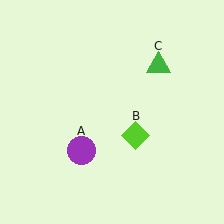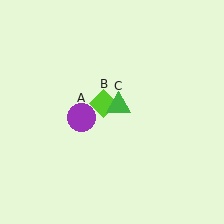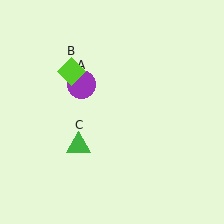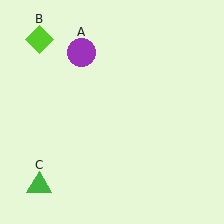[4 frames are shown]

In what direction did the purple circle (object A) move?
The purple circle (object A) moved up.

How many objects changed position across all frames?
3 objects changed position: purple circle (object A), lime diamond (object B), green triangle (object C).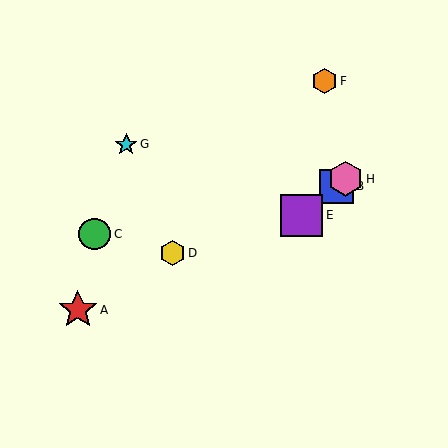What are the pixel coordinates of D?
Object D is at (172, 253).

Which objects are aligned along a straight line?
Objects B, E, H are aligned along a straight line.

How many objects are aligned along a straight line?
3 objects (B, E, H) are aligned along a straight line.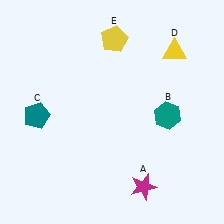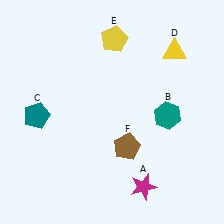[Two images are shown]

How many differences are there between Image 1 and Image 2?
There is 1 difference between the two images.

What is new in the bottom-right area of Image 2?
A brown pentagon (F) was added in the bottom-right area of Image 2.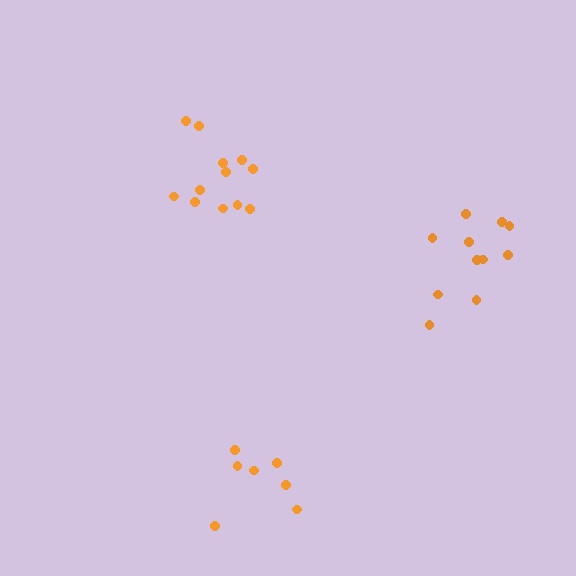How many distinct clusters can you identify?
There are 3 distinct clusters.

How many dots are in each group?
Group 1: 11 dots, Group 2: 7 dots, Group 3: 12 dots (30 total).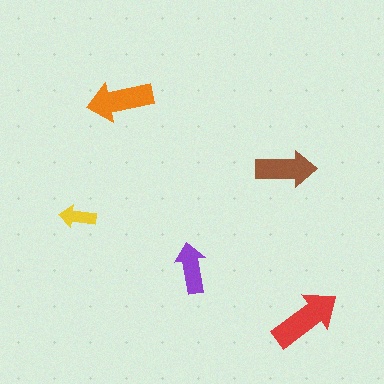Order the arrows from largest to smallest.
the red one, the orange one, the brown one, the purple one, the yellow one.